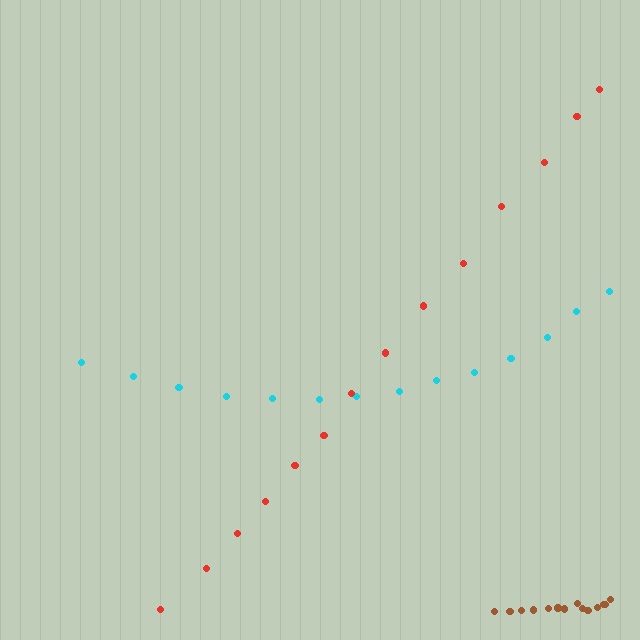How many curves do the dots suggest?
There are 3 distinct paths.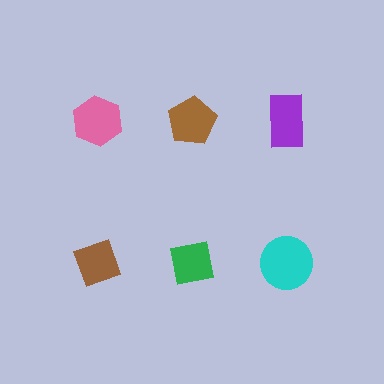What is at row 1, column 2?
A brown pentagon.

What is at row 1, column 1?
A pink hexagon.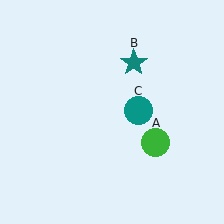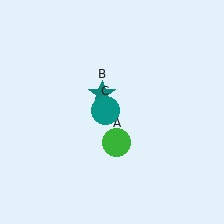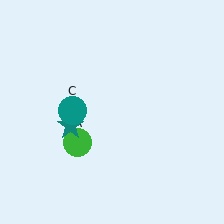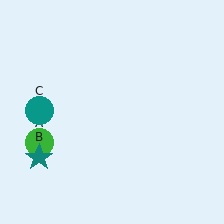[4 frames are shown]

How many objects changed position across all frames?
3 objects changed position: green circle (object A), teal star (object B), teal circle (object C).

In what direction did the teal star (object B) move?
The teal star (object B) moved down and to the left.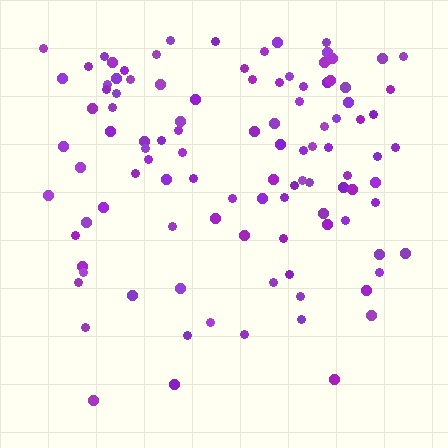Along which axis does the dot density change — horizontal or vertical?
Vertical.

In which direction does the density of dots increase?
From bottom to top, with the top side densest.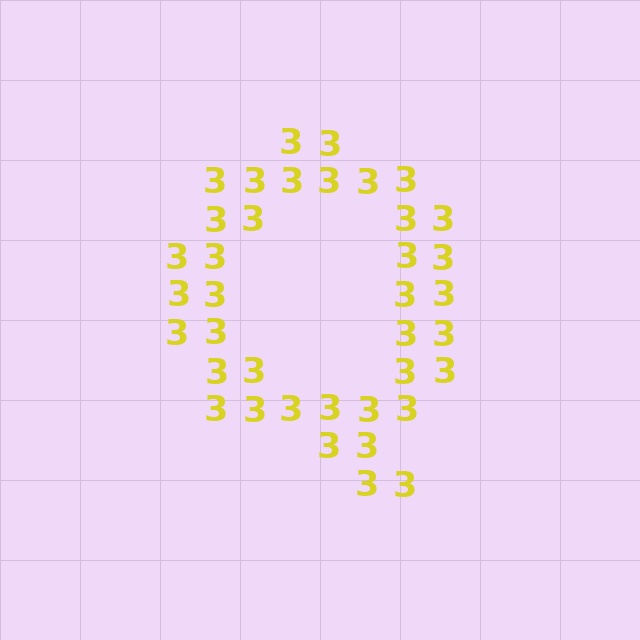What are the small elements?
The small elements are digit 3's.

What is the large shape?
The large shape is the letter Q.